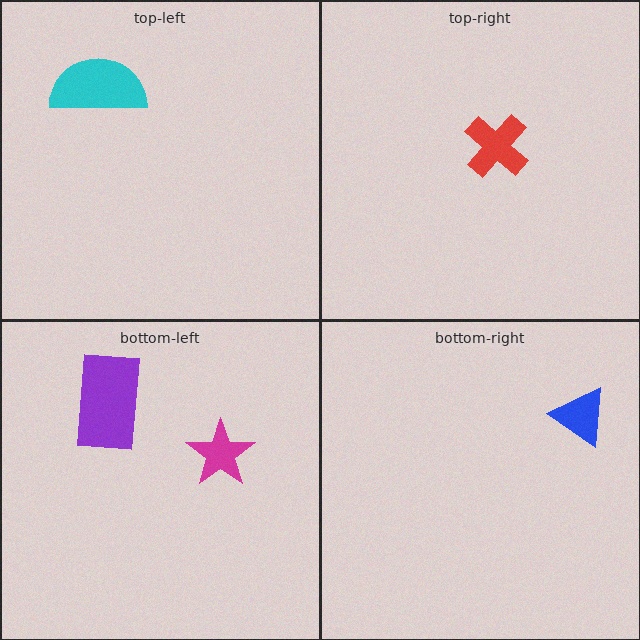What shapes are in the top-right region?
The red cross.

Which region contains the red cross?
The top-right region.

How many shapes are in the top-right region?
1.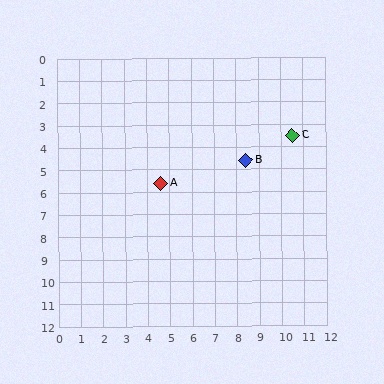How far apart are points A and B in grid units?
Points A and B are about 3.9 grid units apart.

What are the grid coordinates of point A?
Point A is at approximately (4.6, 5.6).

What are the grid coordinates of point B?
Point B is at approximately (8.4, 4.6).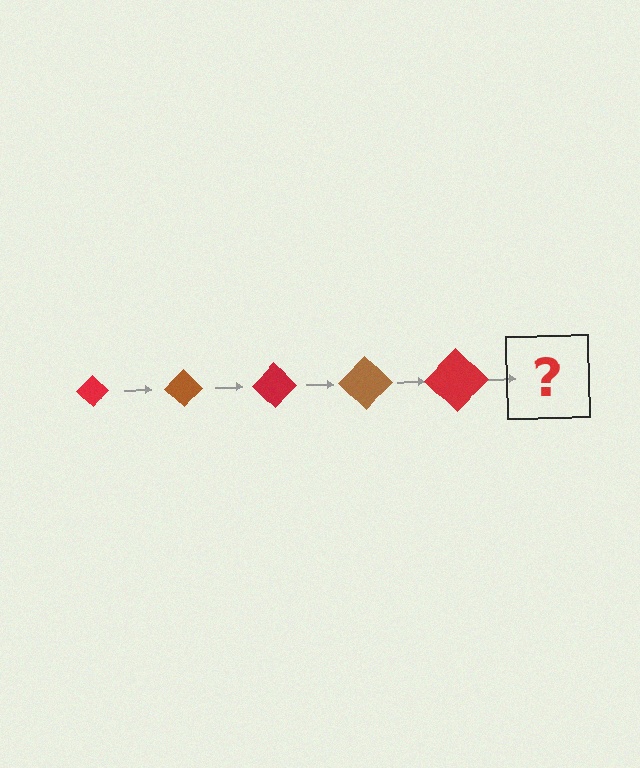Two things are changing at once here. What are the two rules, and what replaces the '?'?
The two rules are that the diamond grows larger each step and the color cycles through red and brown. The '?' should be a brown diamond, larger than the previous one.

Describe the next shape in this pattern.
It should be a brown diamond, larger than the previous one.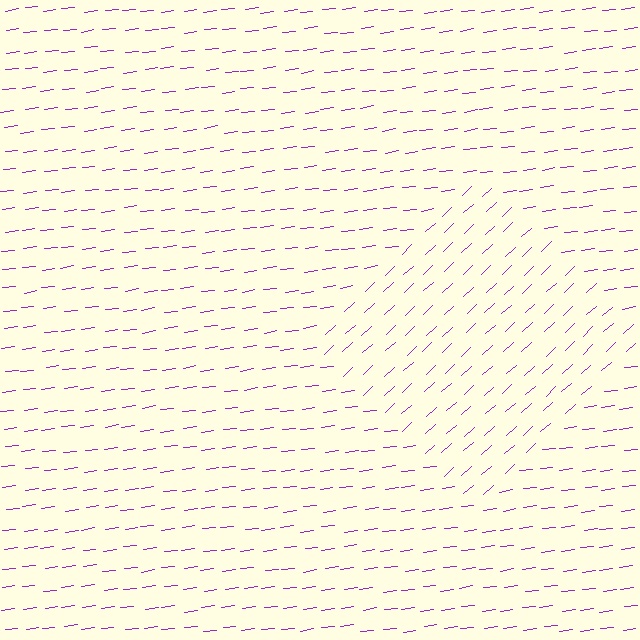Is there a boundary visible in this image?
Yes, there is a texture boundary formed by a change in line orientation.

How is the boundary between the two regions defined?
The boundary is defined purely by a change in line orientation (approximately 36 degrees difference). All lines are the same color and thickness.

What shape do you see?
I see a diamond.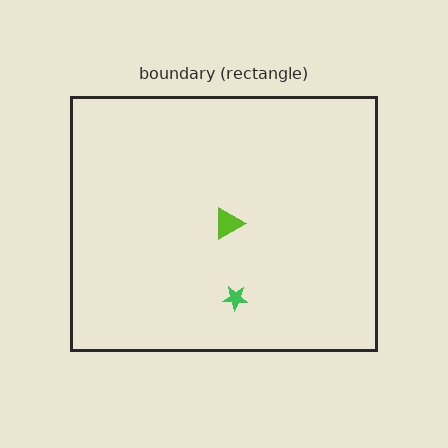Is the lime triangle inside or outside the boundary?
Inside.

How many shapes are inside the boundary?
2 inside, 0 outside.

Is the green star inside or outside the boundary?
Inside.